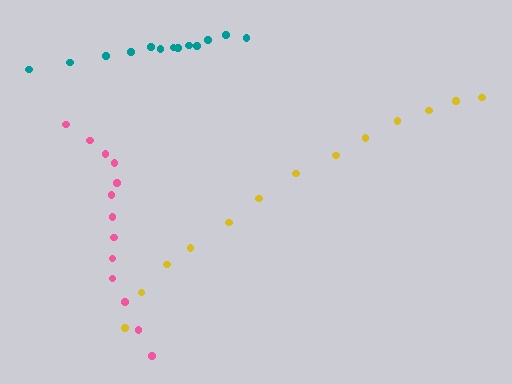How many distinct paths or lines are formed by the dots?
There are 3 distinct paths.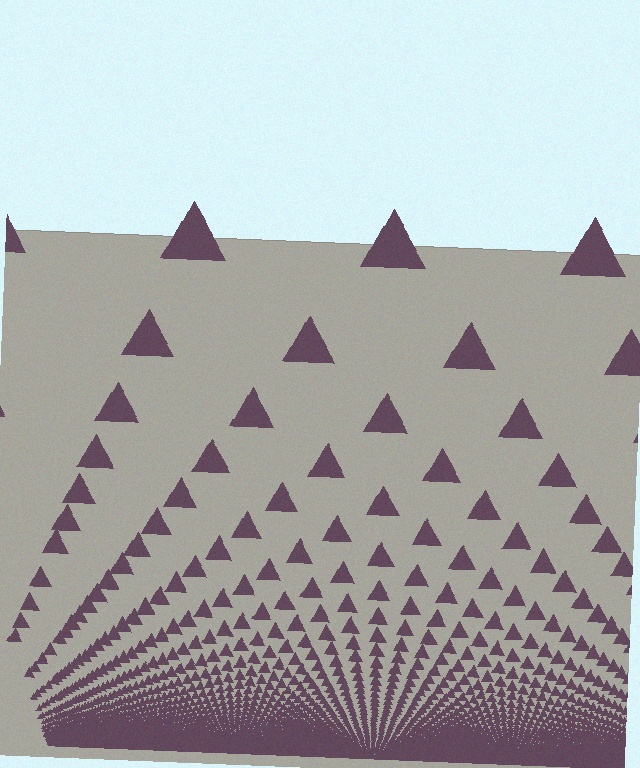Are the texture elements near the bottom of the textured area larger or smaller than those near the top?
Smaller. The gradient is inverted — elements near the bottom are smaller and denser.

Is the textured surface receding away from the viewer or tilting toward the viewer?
The surface appears to tilt toward the viewer. Texture elements get larger and sparser toward the top.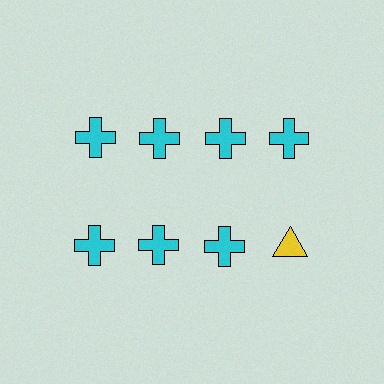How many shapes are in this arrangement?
There are 8 shapes arranged in a grid pattern.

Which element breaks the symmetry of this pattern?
The yellow triangle in the second row, second from right column breaks the symmetry. All other shapes are cyan crosses.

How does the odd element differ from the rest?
It differs in both color (yellow instead of cyan) and shape (triangle instead of cross).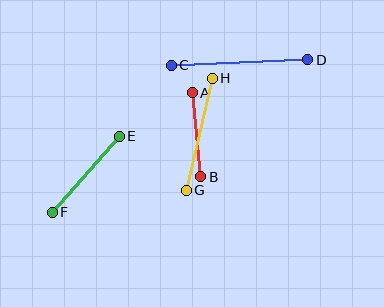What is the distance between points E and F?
The distance is approximately 101 pixels.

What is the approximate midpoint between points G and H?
The midpoint is at approximately (199, 134) pixels.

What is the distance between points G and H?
The distance is approximately 115 pixels.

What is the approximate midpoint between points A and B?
The midpoint is at approximately (196, 135) pixels.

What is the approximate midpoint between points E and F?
The midpoint is at approximately (86, 174) pixels.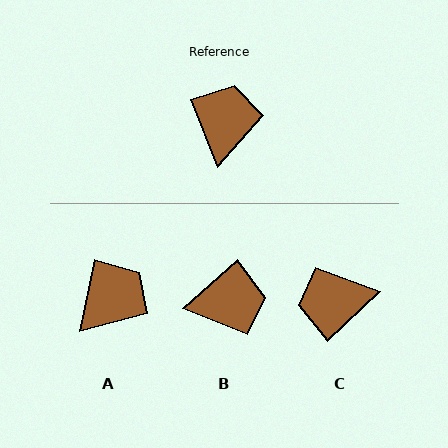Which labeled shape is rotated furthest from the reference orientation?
C, about 112 degrees away.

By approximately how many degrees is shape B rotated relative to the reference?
Approximately 71 degrees clockwise.